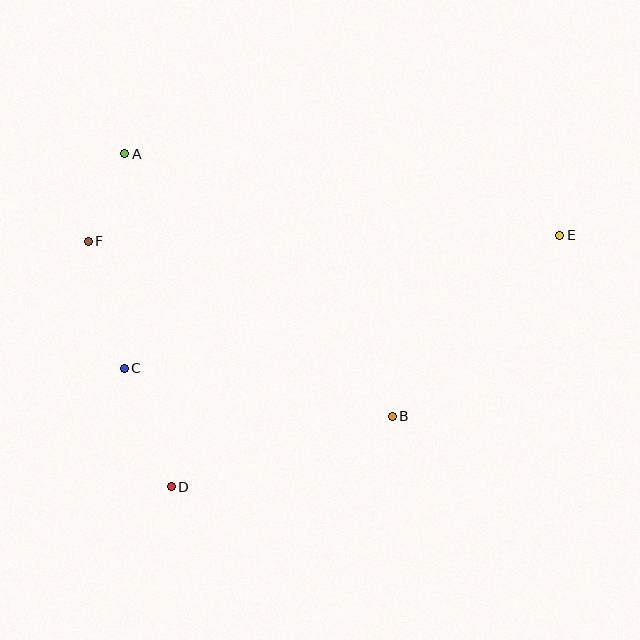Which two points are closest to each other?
Points A and F are closest to each other.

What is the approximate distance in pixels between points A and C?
The distance between A and C is approximately 215 pixels.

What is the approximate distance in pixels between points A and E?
The distance between A and E is approximately 443 pixels.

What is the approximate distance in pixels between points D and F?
The distance between D and F is approximately 259 pixels.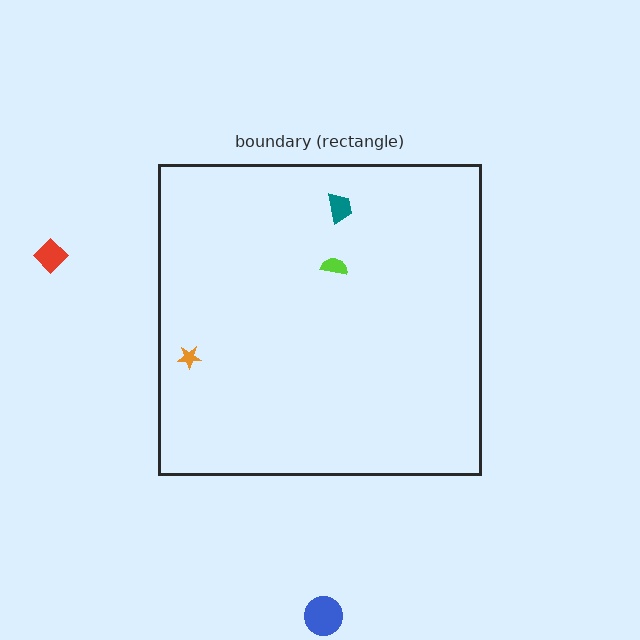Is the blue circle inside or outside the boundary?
Outside.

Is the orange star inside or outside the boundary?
Inside.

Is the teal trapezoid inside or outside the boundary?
Inside.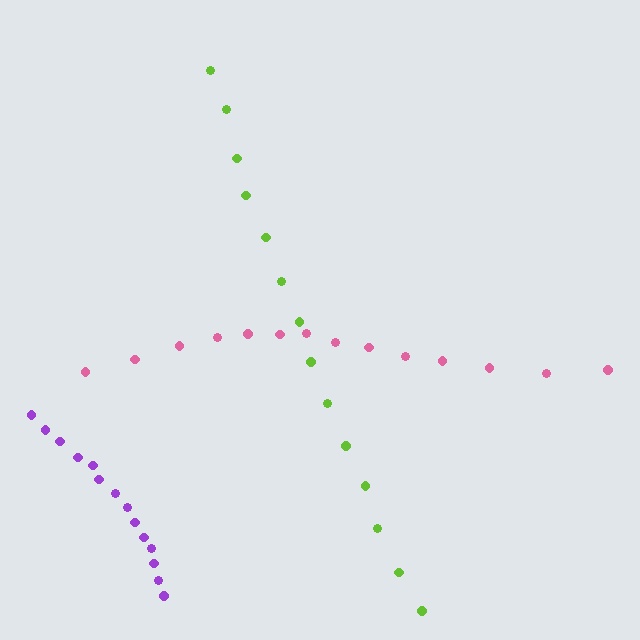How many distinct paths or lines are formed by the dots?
There are 3 distinct paths.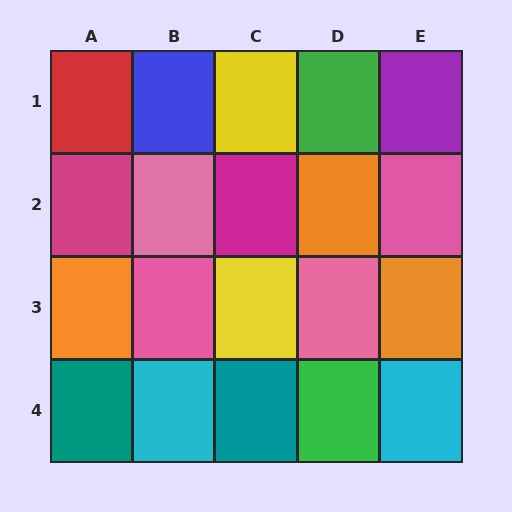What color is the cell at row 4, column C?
Teal.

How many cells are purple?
1 cell is purple.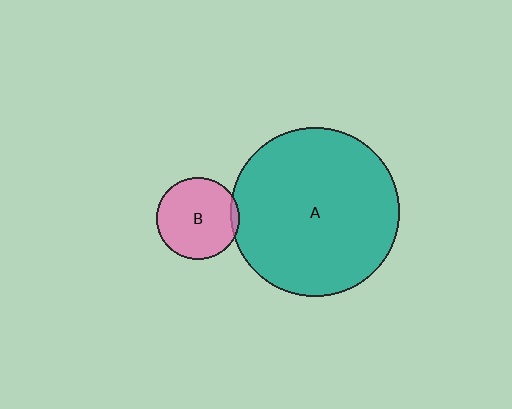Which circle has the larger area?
Circle A (teal).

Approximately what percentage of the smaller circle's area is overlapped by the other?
Approximately 5%.